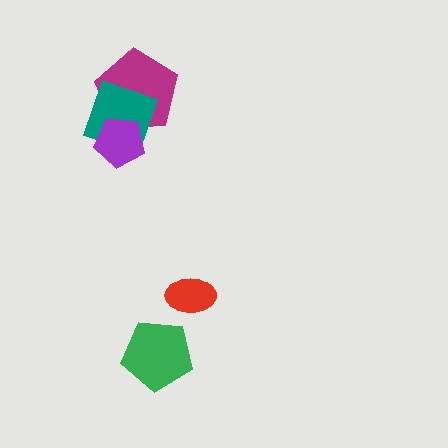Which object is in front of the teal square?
The purple pentagon is in front of the teal square.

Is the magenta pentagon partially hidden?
Yes, it is partially covered by another shape.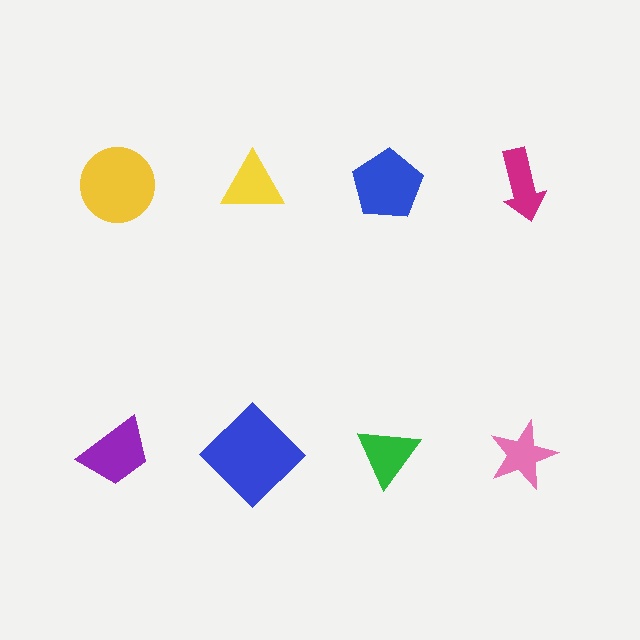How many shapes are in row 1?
4 shapes.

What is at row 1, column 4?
A magenta arrow.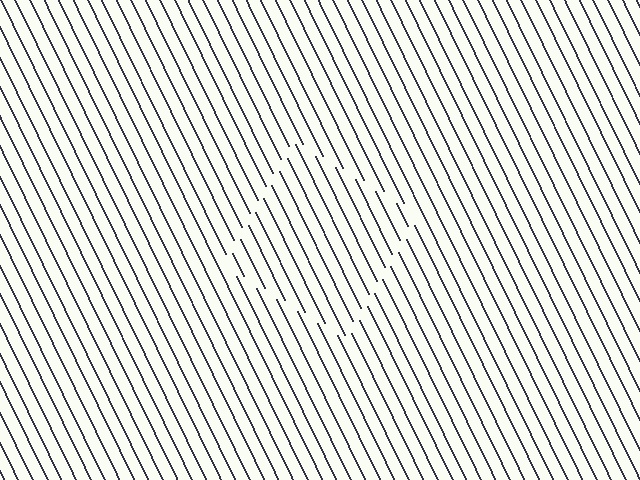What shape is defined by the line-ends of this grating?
An illusory square. The interior of the shape contains the same grating, shifted by half a period — the contour is defined by the phase discontinuity where line-ends from the inner and outer gratings abut.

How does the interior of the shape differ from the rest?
The interior of the shape contains the same grating, shifted by half a period — the contour is defined by the phase discontinuity where line-ends from the inner and outer gratings abut.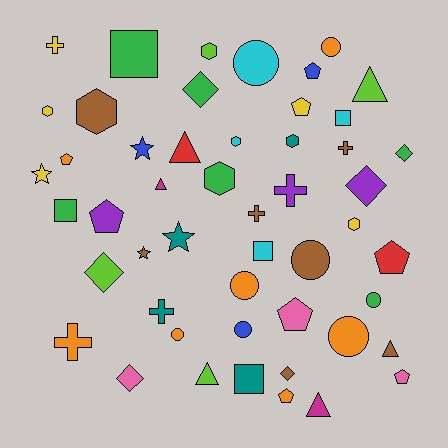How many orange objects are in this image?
There are 7 orange objects.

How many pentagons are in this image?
There are 8 pentagons.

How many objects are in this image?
There are 50 objects.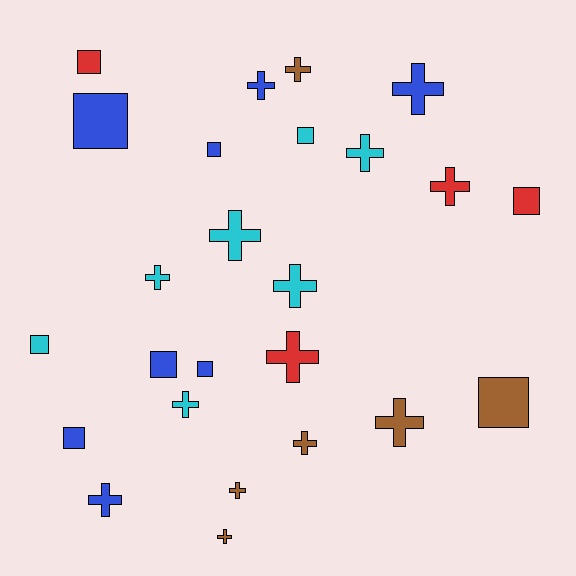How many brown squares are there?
There is 1 brown square.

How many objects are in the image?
There are 25 objects.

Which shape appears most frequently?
Cross, with 15 objects.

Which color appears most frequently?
Blue, with 8 objects.